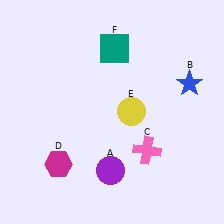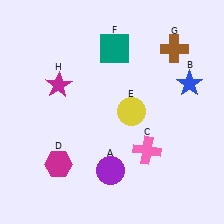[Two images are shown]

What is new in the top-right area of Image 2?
A brown cross (G) was added in the top-right area of Image 2.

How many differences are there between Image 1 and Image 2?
There are 2 differences between the two images.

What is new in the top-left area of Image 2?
A magenta star (H) was added in the top-left area of Image 2.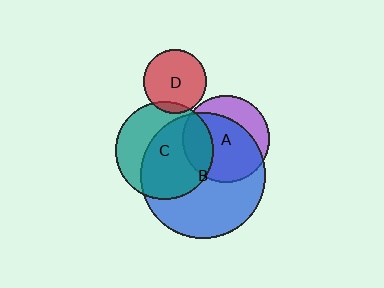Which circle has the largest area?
Circle B (blue).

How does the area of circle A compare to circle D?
Approximately 1.9 times.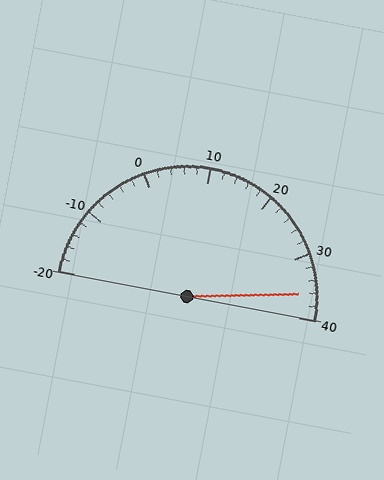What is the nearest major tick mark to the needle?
The nearest major tick mark is 40.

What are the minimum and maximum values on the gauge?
The gauge ranges from -20 to 40.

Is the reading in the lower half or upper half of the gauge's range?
The reading is in the upper half of the range (-20 to 40).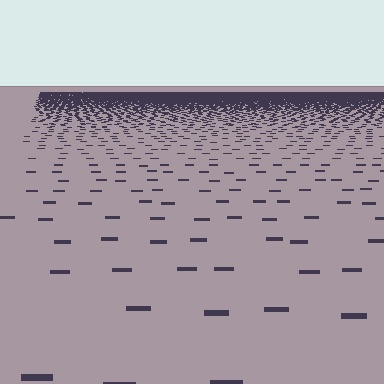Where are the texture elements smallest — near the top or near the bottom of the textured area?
Near the top.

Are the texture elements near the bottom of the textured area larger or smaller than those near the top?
Larger. Near the bottom, elements are closer to the viewer and appear at a bigger on-screen size.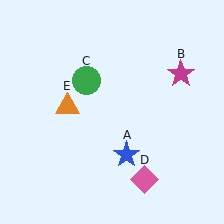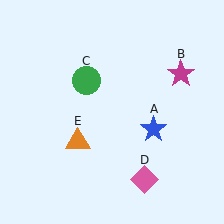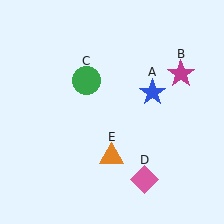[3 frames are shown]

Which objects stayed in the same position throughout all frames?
Magenta star (object B) and green circle (object C) and pink diamond (object D) remained stationary.